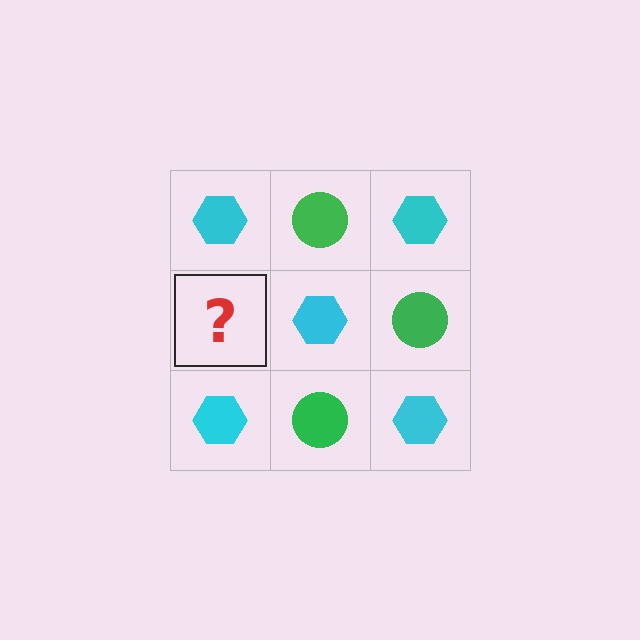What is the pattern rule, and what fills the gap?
The rule is that it alternates cyan hexagon and green circle in a checkerboard pattern. The gap should be filled with a green circle.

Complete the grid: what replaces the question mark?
The question mark should be replaced with a green circle.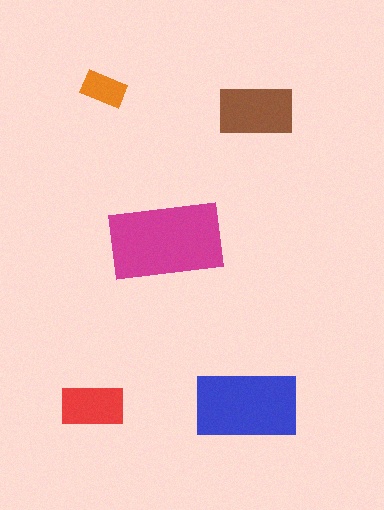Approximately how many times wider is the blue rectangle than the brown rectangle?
About 1.5 times wider.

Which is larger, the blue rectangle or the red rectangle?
The blue one.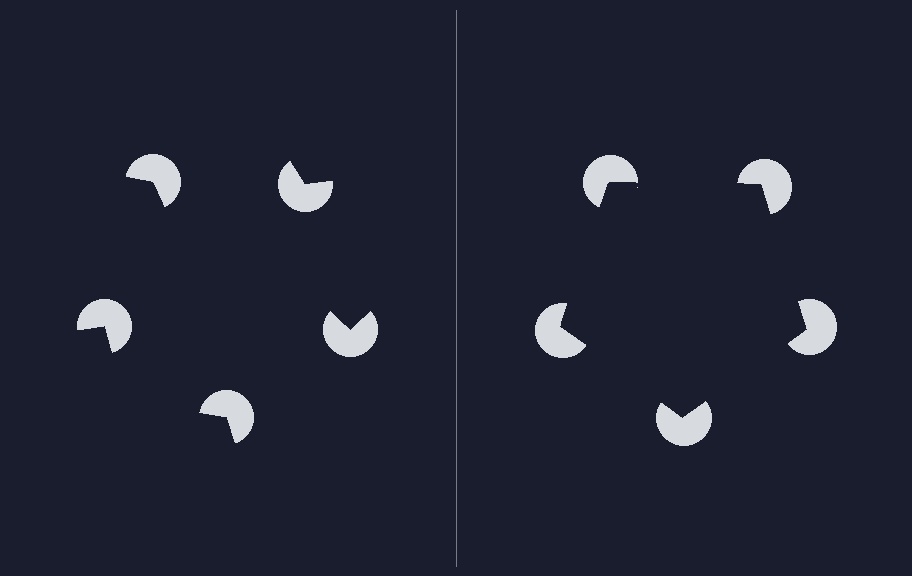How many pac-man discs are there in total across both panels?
10 — 5 on each side.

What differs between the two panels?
The pac-man discs are positioned identically on both sides; only the wedge orientations differ. On the right they align to a pentagon; on the left they are misaligned.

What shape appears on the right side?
An illusory pentagon.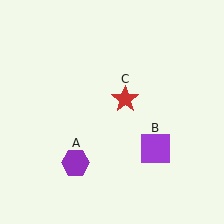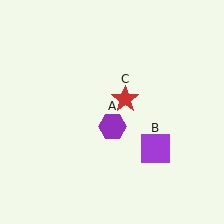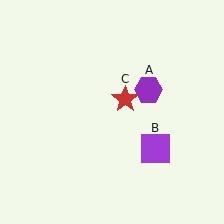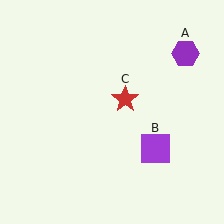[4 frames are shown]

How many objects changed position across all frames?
1 object changed position: purple hexagon (object A).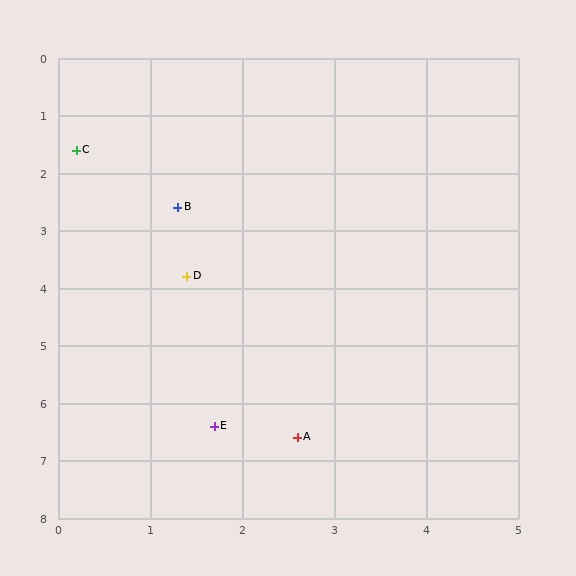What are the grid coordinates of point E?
Point E is at approximately (1.7, 6.4).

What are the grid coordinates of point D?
Point D is at approximately (1.4, 3.8).